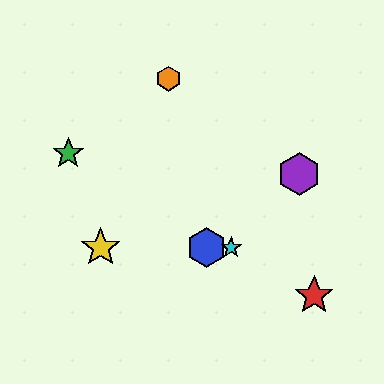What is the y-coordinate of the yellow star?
The yellow star is at y≈248.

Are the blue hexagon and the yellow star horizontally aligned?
Yes, both are at y≈248.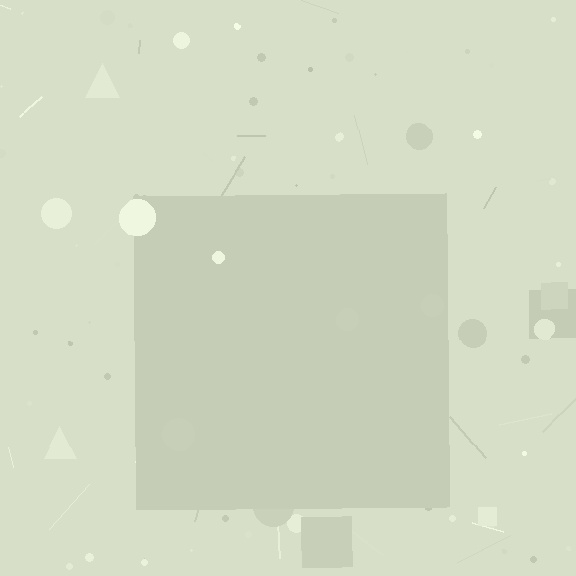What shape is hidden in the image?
A square is hidden in the image.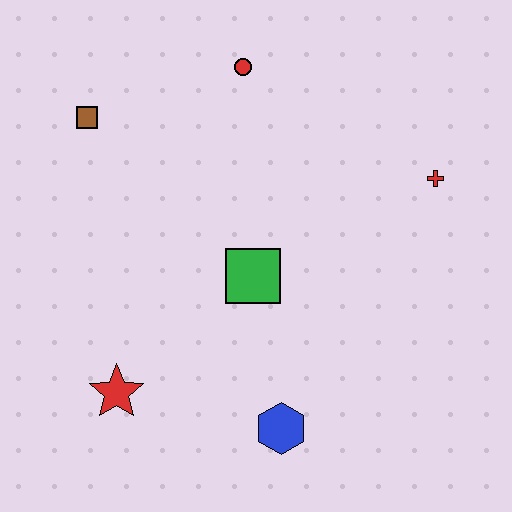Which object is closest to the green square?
The blue hexagon is closest to the green square.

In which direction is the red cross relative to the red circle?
The red cross is to the right of the red circle.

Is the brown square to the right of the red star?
No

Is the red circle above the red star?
Yes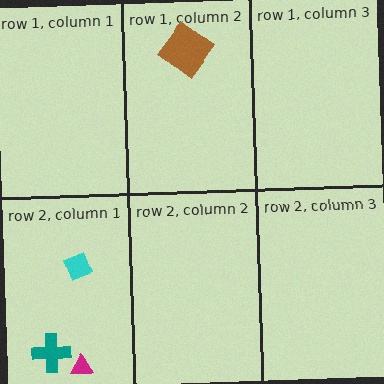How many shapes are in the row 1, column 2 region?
1.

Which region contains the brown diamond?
The row 1, column 2 region.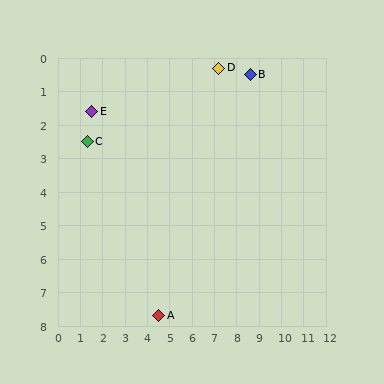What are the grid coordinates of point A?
Point A is at approximately (4.5, 7.7).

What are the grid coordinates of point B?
Point B is at approximately (8.6, 0.5).